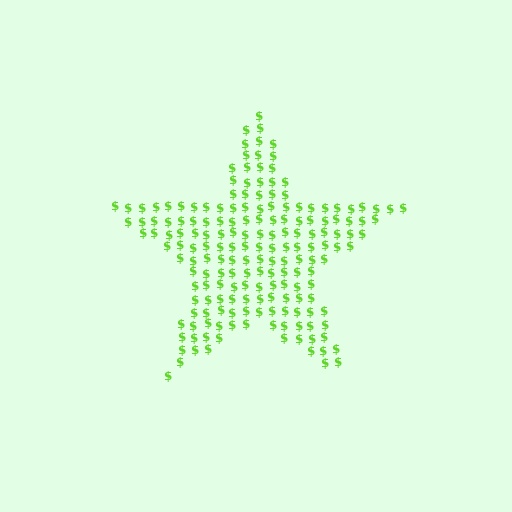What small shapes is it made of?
It is made of small dollar signs.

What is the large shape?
The large shape is a star.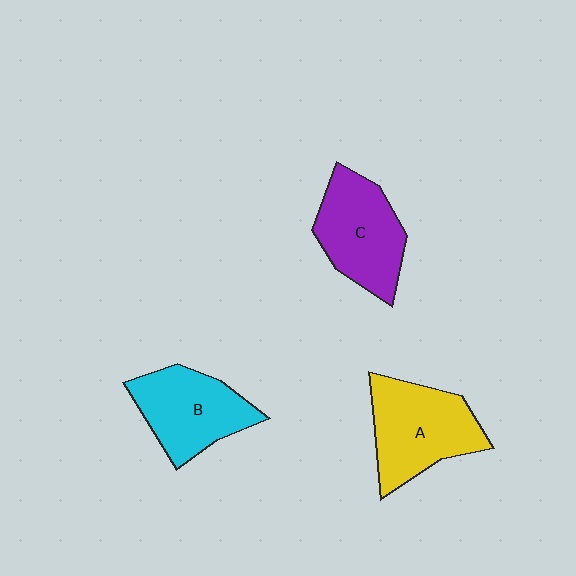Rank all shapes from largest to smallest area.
From largest to smallest: A (yellow), C (purple), B (cyan).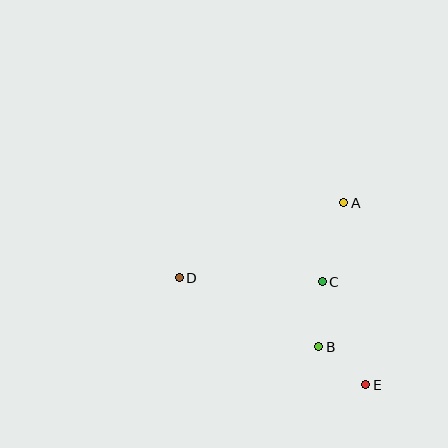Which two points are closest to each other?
Points B and E are closest to each other.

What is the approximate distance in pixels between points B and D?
The distance between B and D is approximately 156 pixels.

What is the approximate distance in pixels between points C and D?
The distance between C and D is approximately 143 pixels.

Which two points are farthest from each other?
Points D and E are farthest from each other.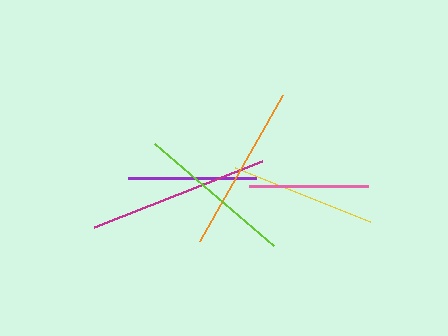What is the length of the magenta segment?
The magenta segment is approximately 180 pixels long.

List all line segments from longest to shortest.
From longest to shortest: magenta, orange, lime, yellow, purple, pink.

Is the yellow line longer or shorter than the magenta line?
The magenta line is longer than the yellow line.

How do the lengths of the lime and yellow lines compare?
The lime and yellow lines are approximately the same length.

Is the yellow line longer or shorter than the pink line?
The yellow line is longer than the pink line.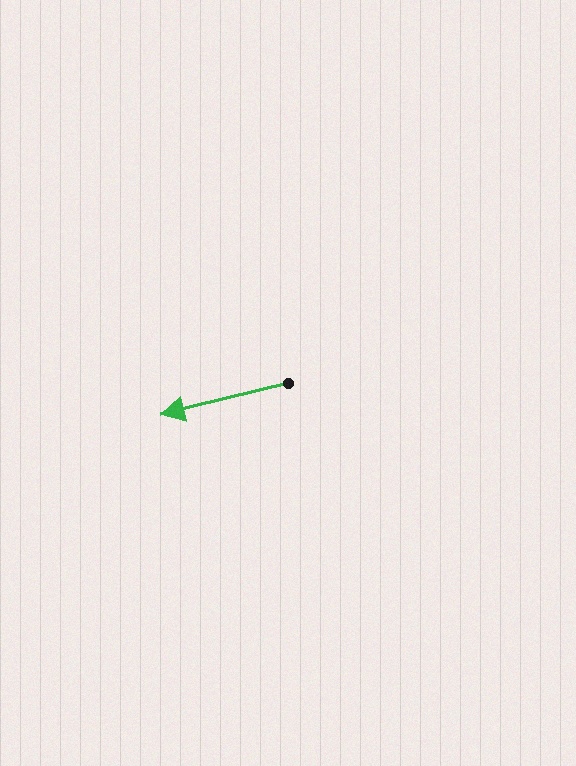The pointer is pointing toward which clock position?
Roughly 9 o'clock.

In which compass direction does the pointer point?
West.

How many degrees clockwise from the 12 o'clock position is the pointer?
Approximately 256 degrees.